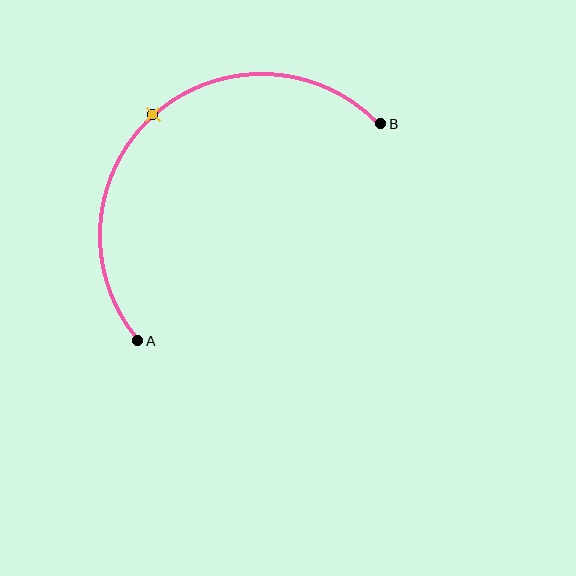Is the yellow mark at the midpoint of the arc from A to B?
Yes. The yellow mark lies on the arc at equal arc-length from both A and B — it is the arc midpoint.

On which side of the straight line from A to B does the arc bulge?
The arc bulges above and to the left of the straight line connecting A and B.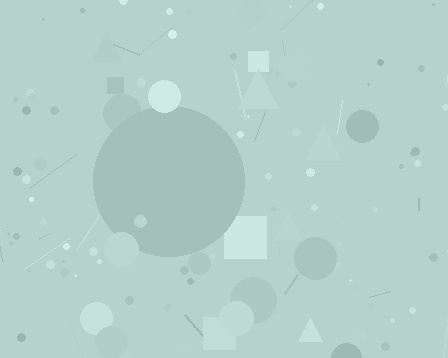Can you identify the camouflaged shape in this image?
The camouflaged shape is a circle.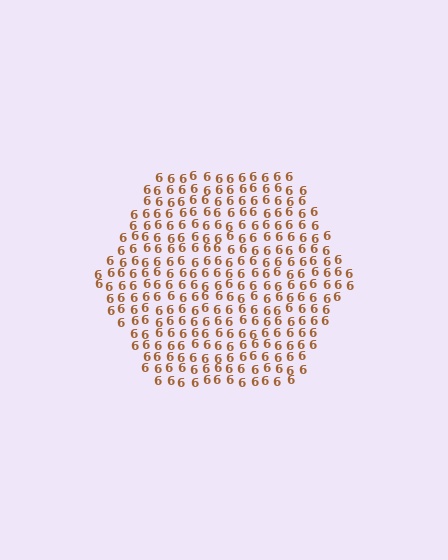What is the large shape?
The large shape is a hexagon.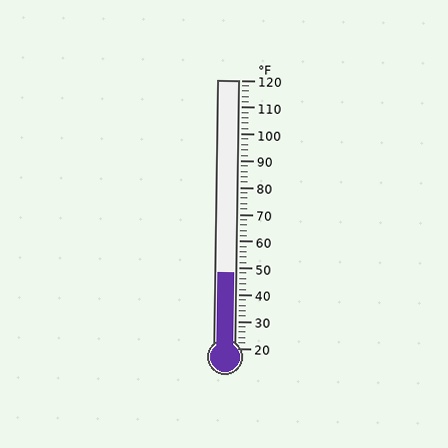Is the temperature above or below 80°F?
The temperature is below 80°F.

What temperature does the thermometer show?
The thermometer shows approximately 48°F.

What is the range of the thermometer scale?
The thermometer scale ranges from 20°F to 120°F.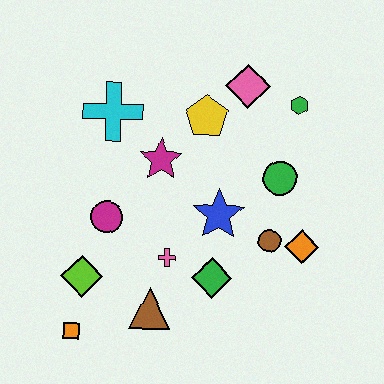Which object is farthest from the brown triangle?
The green hexagon is farthest from the brown triangle.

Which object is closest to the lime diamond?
The orange square is closest to the lime diamond.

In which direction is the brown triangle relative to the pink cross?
The brown triangle is below the pink cross.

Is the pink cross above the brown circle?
No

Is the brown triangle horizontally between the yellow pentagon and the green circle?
No